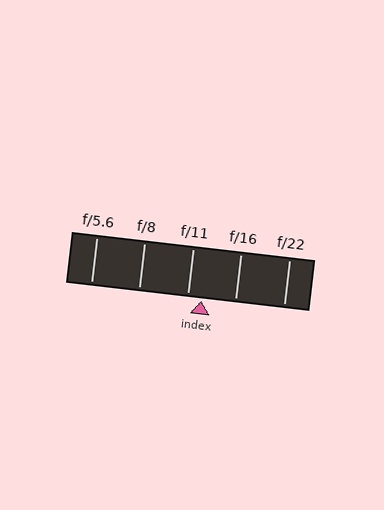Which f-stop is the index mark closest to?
The index mark is closest to f/11.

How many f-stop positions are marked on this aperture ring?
There are 5 f-stop positions marked.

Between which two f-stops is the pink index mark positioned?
The index mark is between f/11 and f/16.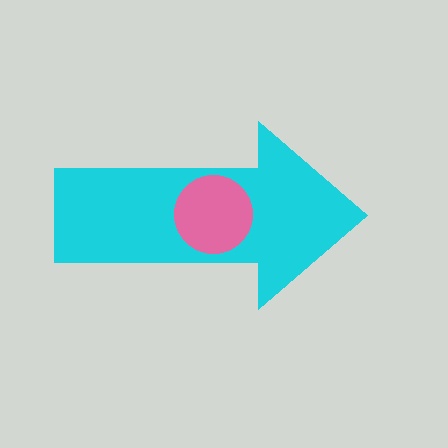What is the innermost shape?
The pink circle.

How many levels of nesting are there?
2.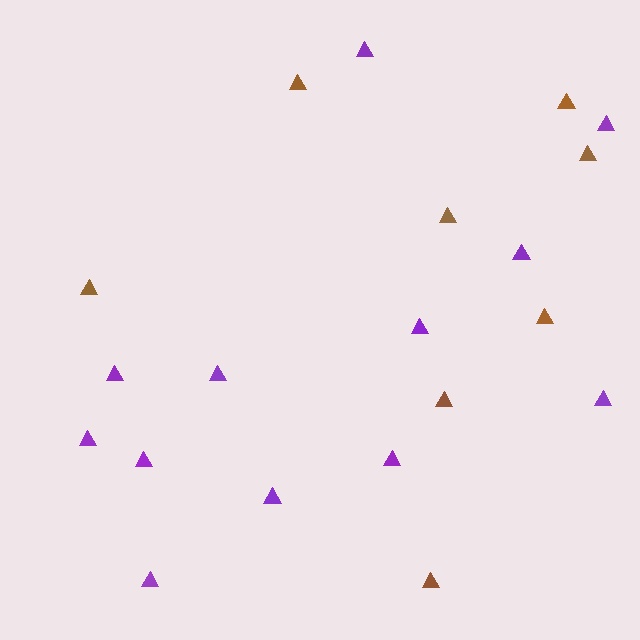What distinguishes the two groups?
There are 2 groups: one group of purple triangles (12) and one group of brown triangles (8).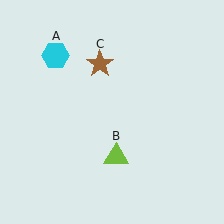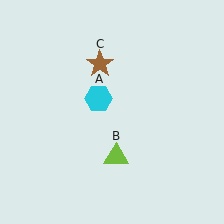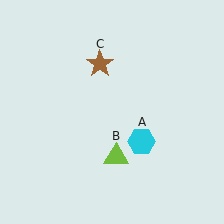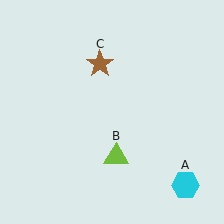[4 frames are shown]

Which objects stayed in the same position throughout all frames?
Lime triangle (object B) and brown star (object C) remained stationary.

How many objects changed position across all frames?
1 object changed position: cyan hexagon (object A).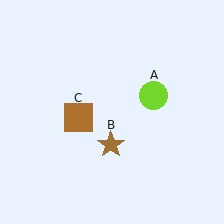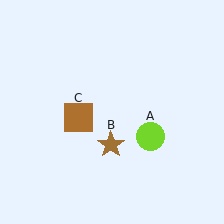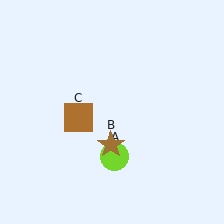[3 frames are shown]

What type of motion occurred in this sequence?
The lime circle (object A) rotated clockwise around the center of the scene.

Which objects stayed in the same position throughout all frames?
Brown star (object B) and brown square (object C) remained stationary.